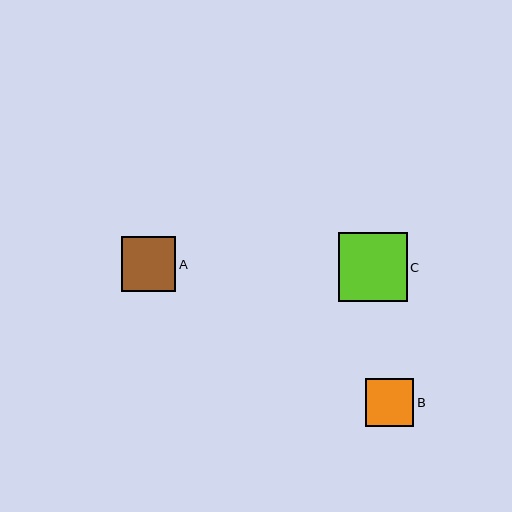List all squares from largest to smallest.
From largest to smallest: C, A, B.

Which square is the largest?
Square C is the largest with a size of approximately 69 pixels.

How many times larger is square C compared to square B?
Square C is approximately 1.4 times the size of square B.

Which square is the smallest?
Square B is the smallest with a size of approximately 48 pixels.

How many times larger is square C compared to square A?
Square C is approximately 1.3 times the size of square A.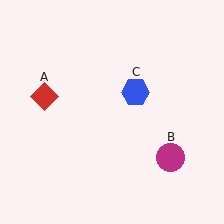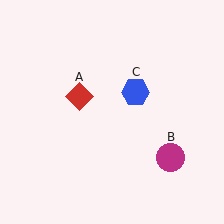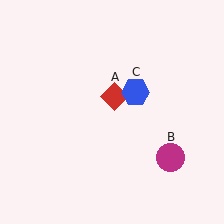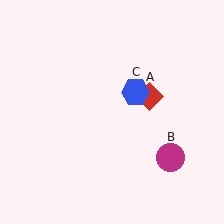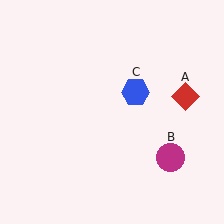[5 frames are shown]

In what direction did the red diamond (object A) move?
The red diamond (object A) moved right.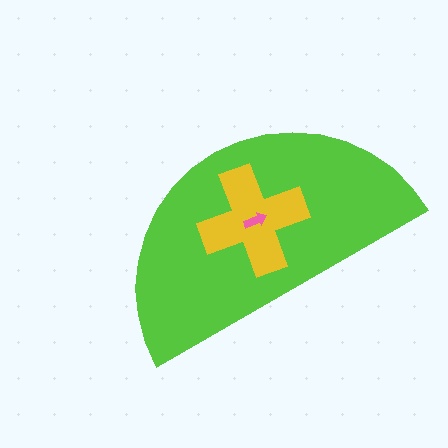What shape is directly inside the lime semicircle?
The yellow cross.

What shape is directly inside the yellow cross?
The pink arrow.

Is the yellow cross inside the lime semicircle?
Yes.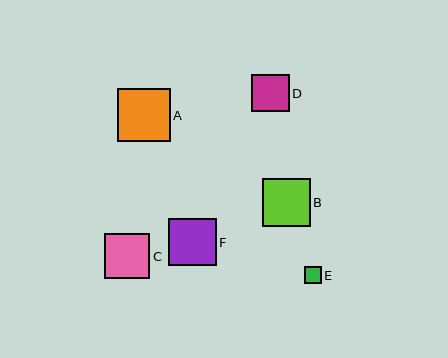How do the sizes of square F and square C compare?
Square F and square C are approximately the same size.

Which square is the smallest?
Square E is the smallest with a size of approximately 16 pixels.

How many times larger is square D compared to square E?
Square D is approximately 2.3 times the size of square E.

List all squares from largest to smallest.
From largest to smallest: A, B, F, C, D, E.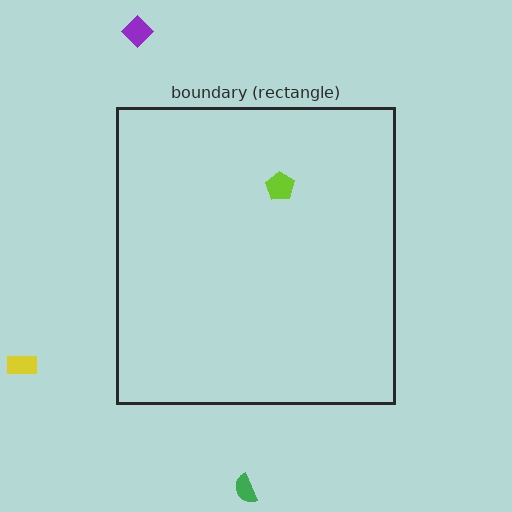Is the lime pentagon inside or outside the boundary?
Inside.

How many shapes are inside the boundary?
1 inside, 3 outside.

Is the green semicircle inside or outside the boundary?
Outside.